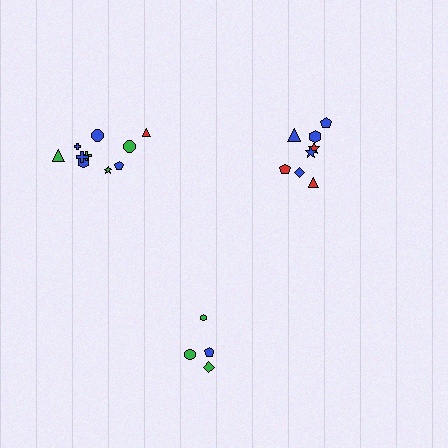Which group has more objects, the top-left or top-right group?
The top-left group.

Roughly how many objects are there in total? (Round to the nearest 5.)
Roughly 20 objects in total.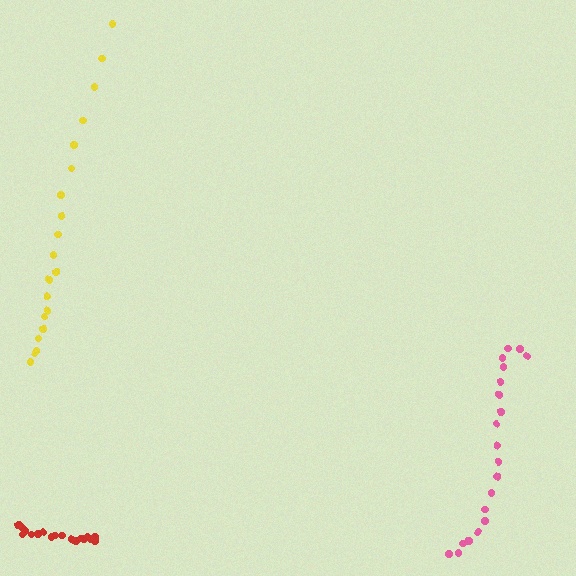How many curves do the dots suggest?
There are 3 distinct paths.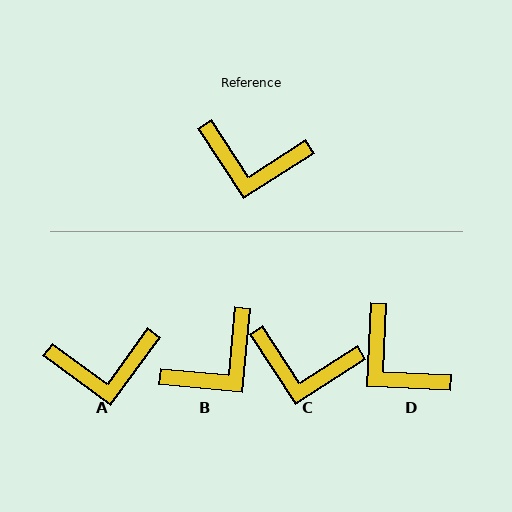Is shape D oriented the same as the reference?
No, it is off by about 35 degrees.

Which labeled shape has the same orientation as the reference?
C.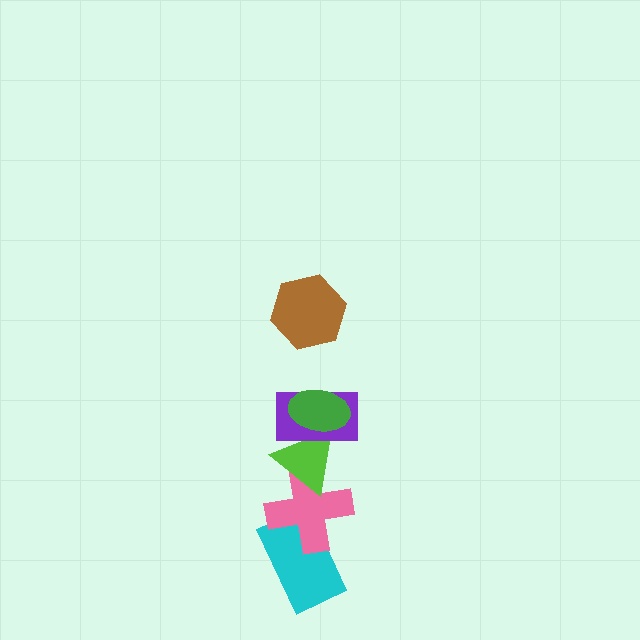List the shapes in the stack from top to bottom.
From top to bottom: the brown hexagon, the green ellipse, the purple rectangle, the lime triangle, the pink cross, the cyan rectangle.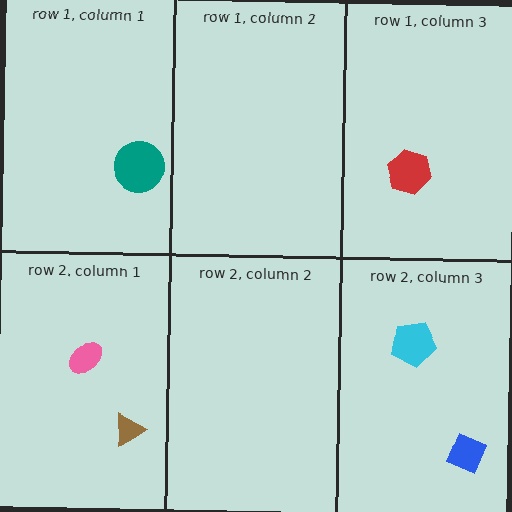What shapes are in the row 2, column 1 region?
The pink ellipse, the brown triangle.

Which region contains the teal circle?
The row 1, column 1 region.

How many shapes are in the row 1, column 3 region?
1.